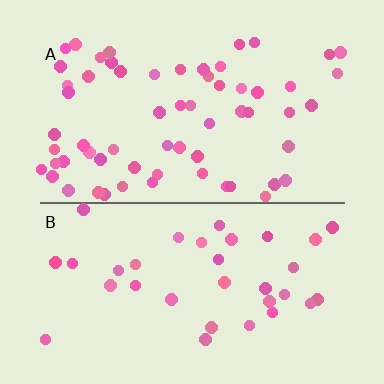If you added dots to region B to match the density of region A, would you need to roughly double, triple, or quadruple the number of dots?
Approximately double.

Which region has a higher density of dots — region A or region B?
A (the top).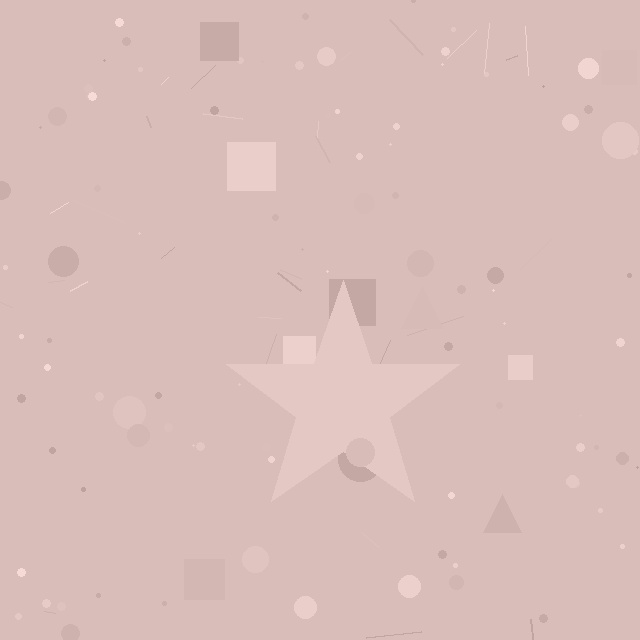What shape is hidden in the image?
A star is hidden in the image.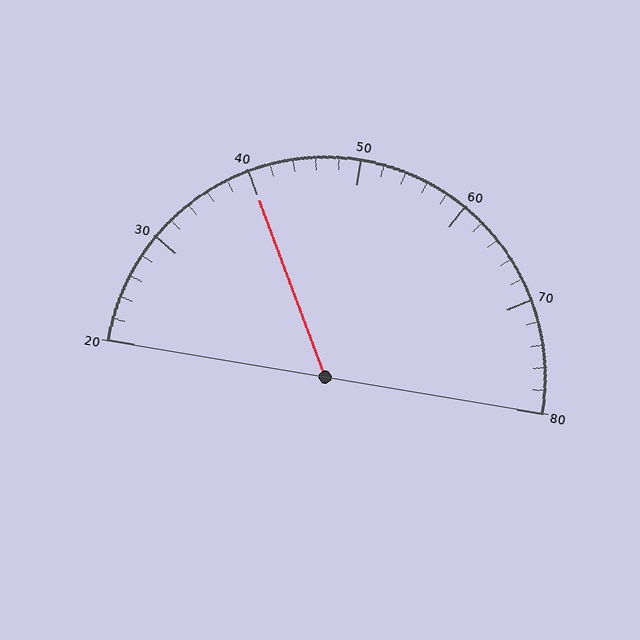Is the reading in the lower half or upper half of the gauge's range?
The reading is in the lower half of the range (20 to 80).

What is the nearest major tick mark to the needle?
The nearest major tick mark is 40.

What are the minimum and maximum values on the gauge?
The gauge ranges from 20 to 80.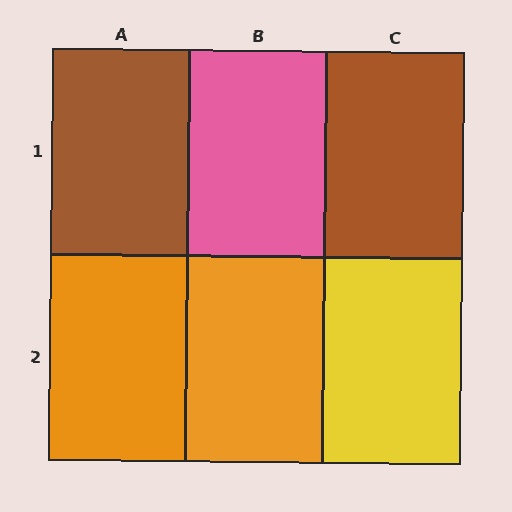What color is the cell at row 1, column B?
Pink.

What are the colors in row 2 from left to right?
Orange, orange, yellow.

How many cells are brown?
2 cells are brown.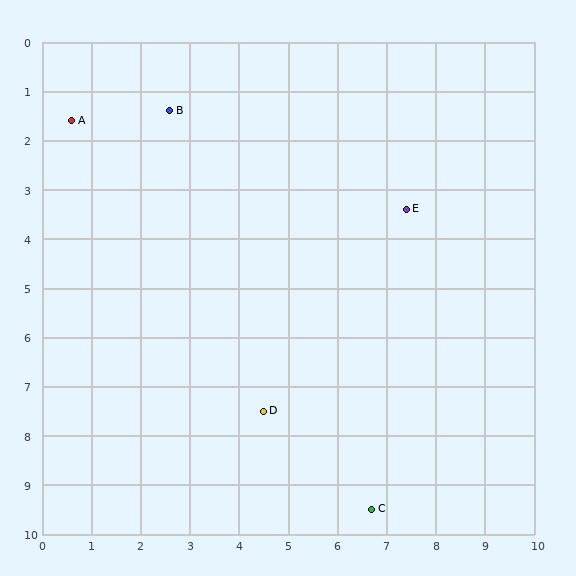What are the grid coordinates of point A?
Point A is at approximately (0.6, 1.6).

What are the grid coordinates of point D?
Point D is at approximately (4.5, 7.5).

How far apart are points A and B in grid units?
Points A and B are about 2.0 grid units apart.